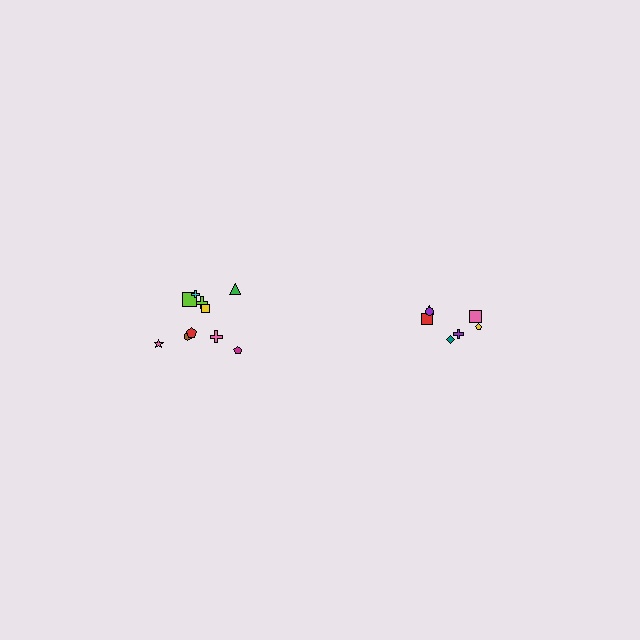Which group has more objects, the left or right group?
The left group.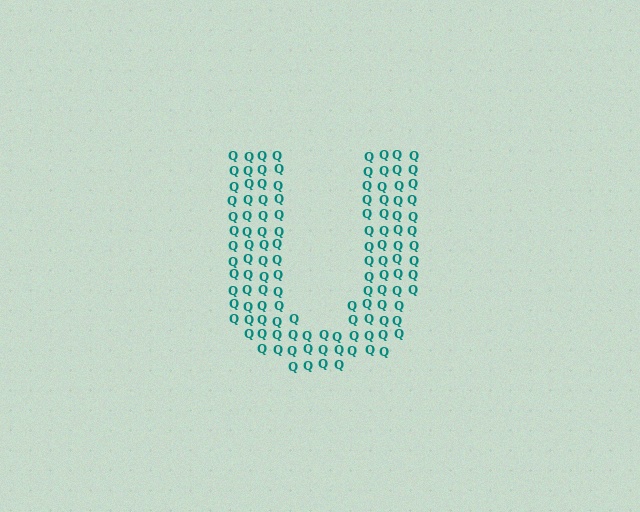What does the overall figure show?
The overall figure shows the letter U.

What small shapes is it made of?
It is made of small letter Q's.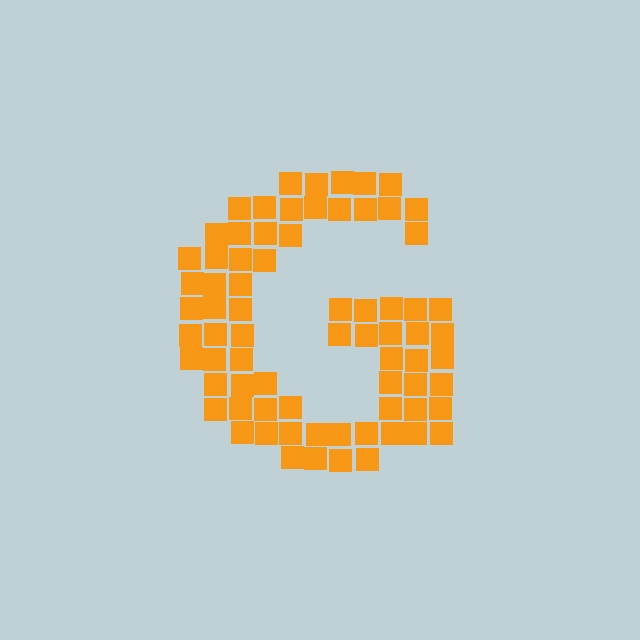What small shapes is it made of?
It is made of small squares.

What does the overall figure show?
The overall figure shows the letter G.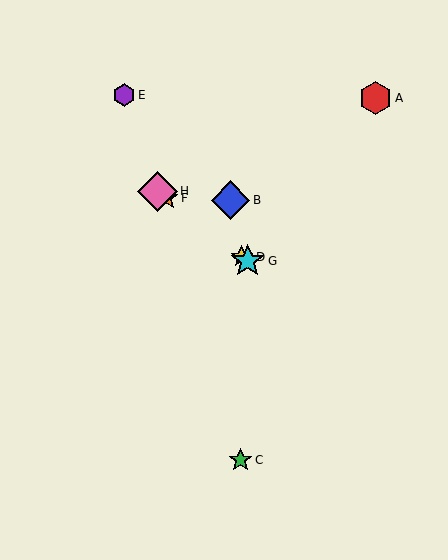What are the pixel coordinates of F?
Object F is at (167, 198).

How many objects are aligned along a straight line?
4 objects (D, F, G, H) are aligned along a straight line.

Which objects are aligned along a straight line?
Objects D, F, G, H are aligned along a straight line.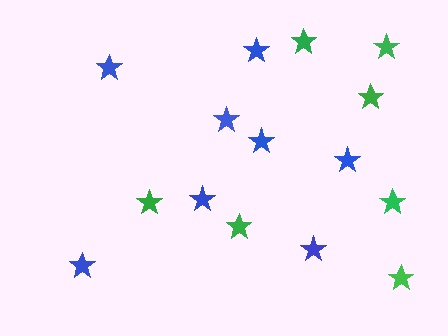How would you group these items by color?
There are 2 groups: one group of blue stars (8) and one group of green stars (7).